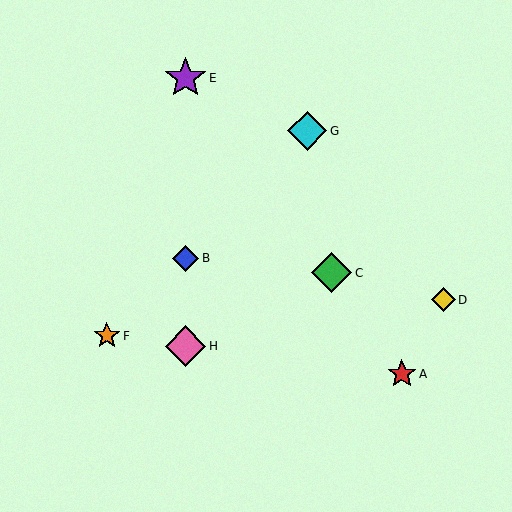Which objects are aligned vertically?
Objects B, E, H are aligned vertically.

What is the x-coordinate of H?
Object H is at x≈186.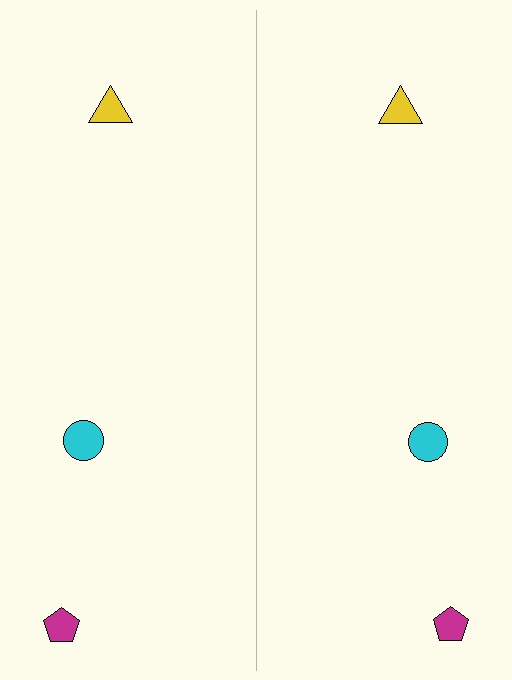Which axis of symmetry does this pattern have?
The pattern has a vertical axis of symmetry running through the center of the image.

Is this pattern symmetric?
Yes, this pattern has bilateral (reflection) symmetry.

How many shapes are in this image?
There are 6 shapes in this image.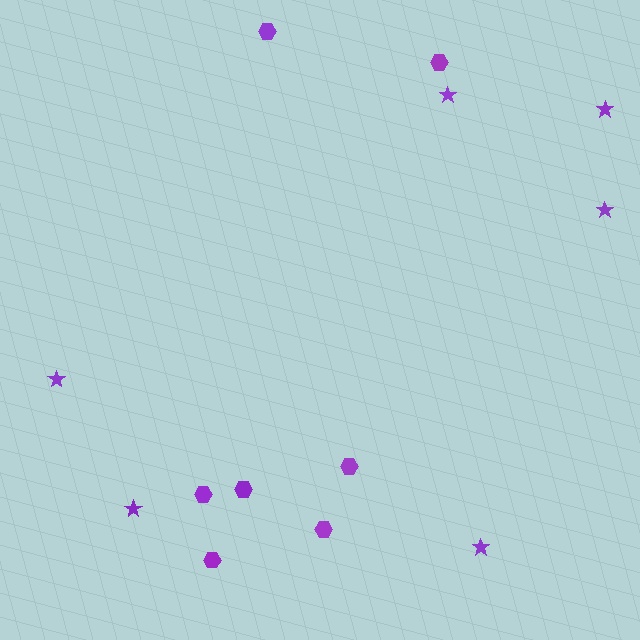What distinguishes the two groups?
There are 2 groups: one group of hexagons (7) and one group of stars (6).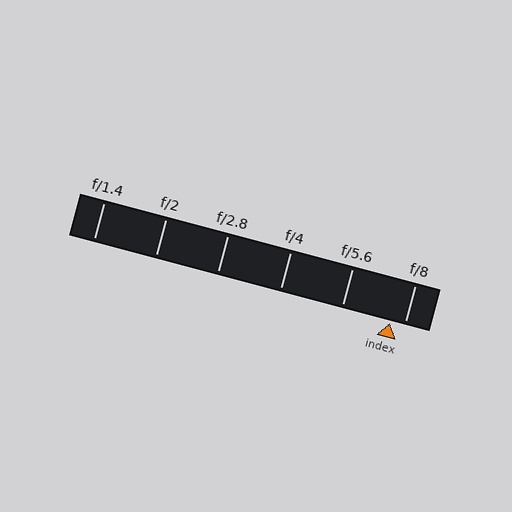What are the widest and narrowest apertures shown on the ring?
The widest aperture shown is f/1.4 and the narrowest is f/8.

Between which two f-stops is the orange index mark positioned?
The index mark is between f/5.6 and f/8.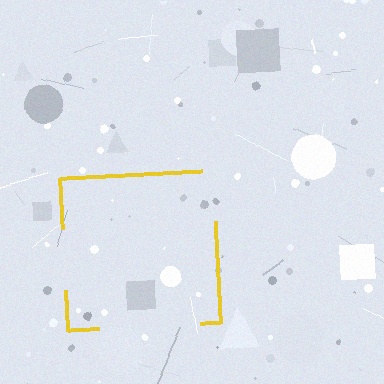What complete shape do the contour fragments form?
The contour fragments form a square.